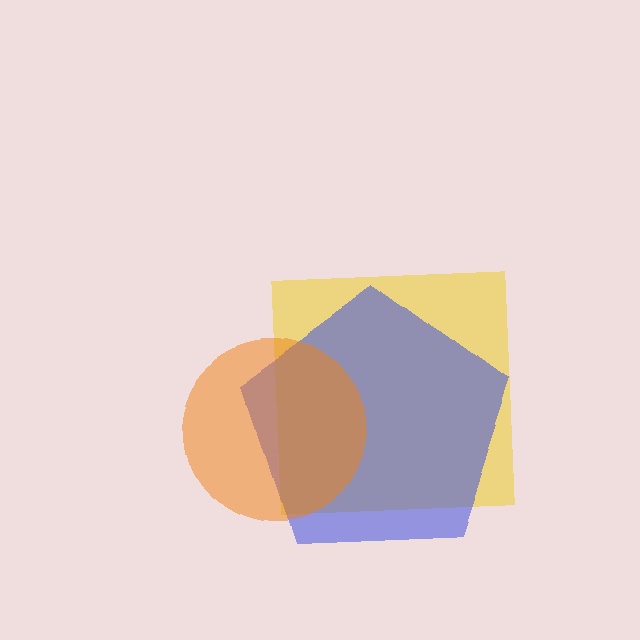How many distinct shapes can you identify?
There are 3 distinct shapes: a yellow square, a blue pentagon, an orange circle.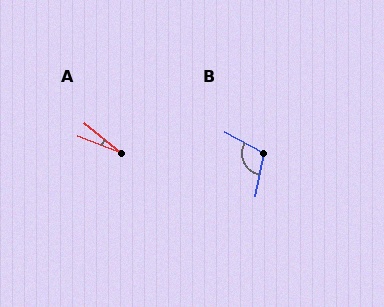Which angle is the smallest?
A, at approximately 17 degrees.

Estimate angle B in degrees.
Approximately 107 degrees.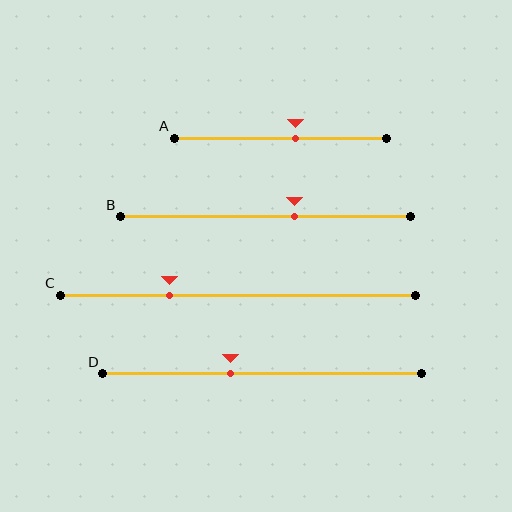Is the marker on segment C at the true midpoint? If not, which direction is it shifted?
No, the marker on segment C is shifted to the left by about 19% of the segment length.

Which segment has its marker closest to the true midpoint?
Segment A has its marker closest to the true midpoint.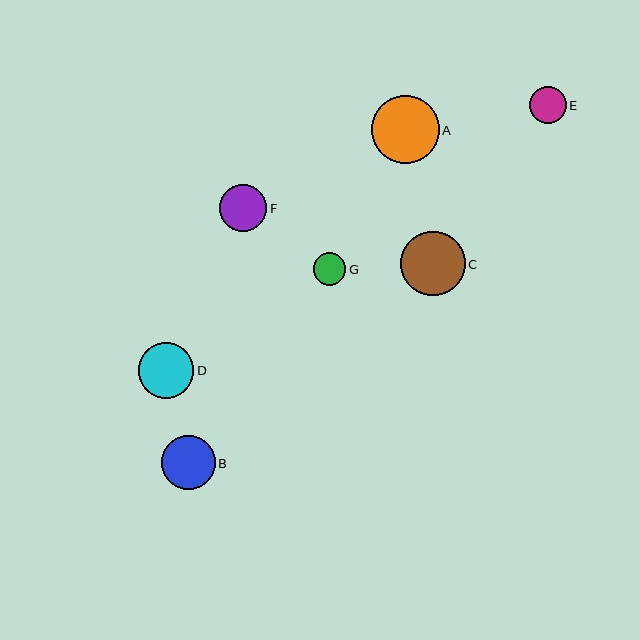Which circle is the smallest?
Circle G is the smallest with a size of approximately 33 pixels.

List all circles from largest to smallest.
From largest to smallest: A, C, D, B, F, E, G.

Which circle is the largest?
Circle A is the largest with a size of approximately 68 pixels.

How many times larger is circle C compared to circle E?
Circle C is approximately 1.8 times the size of circle E.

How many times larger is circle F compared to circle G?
Circle F is approximately 1.4 times the size of circle G.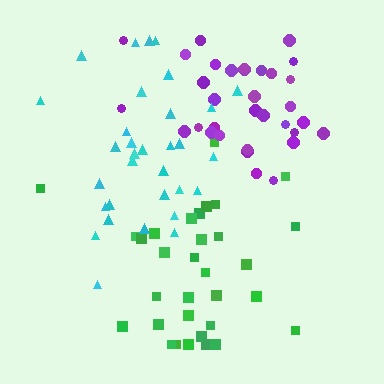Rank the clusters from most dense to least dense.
purple, cyan, green.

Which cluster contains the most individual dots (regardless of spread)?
Purple (33).